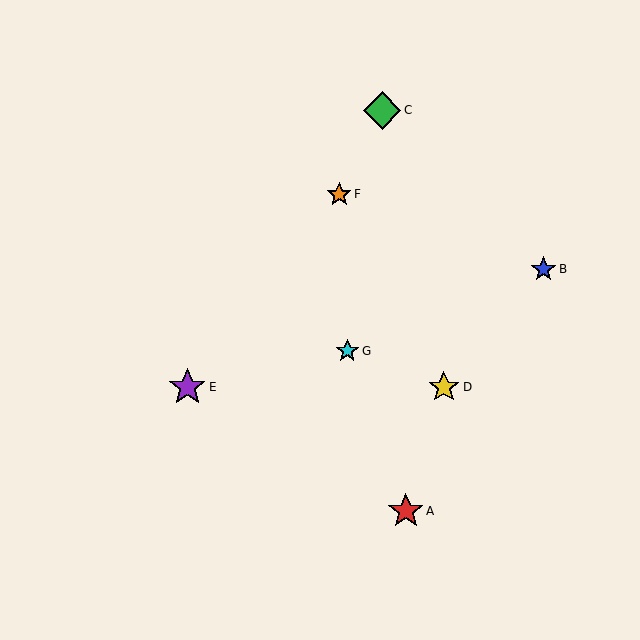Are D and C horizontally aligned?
No, D is at y≈387 and C is at y≈110.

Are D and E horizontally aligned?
Yes, both are at y≈387.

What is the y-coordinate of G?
Object G is at y≈351.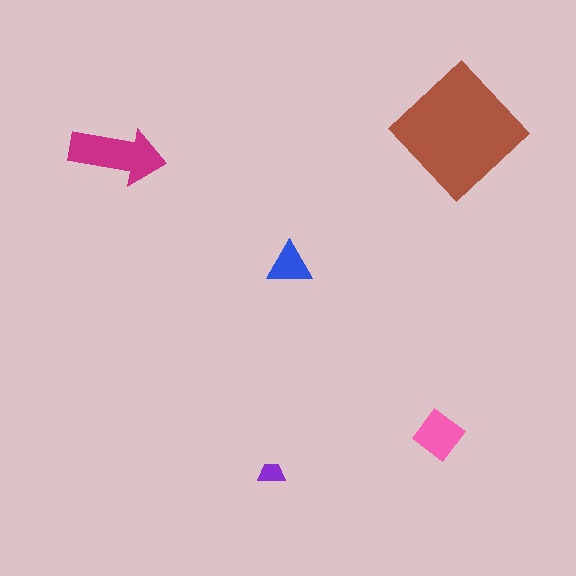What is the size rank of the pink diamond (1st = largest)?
3rd.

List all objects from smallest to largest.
The purple trapezoid, the blue triangle, the pink diamond, the magenta arrow, the brown diamond.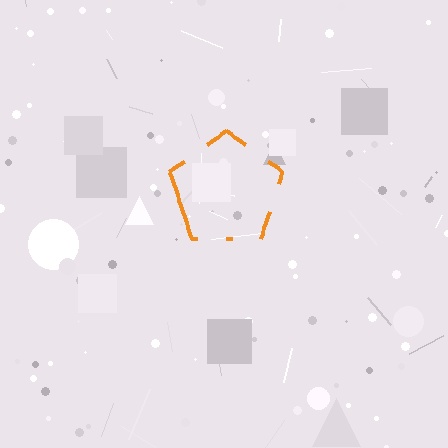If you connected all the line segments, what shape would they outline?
They would outline a pentagon.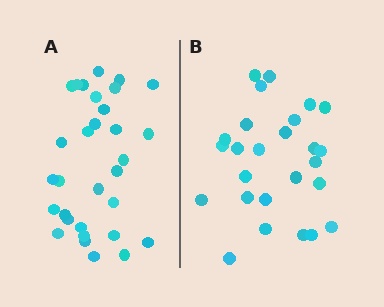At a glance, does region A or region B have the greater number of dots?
Region A (the left region) has more dots.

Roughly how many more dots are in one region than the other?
Region A has about 5 more dots than region B.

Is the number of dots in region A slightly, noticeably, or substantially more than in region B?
Region A has only slightly more — the two regions are fairly close. The ratio is roughly 1.2 to 1.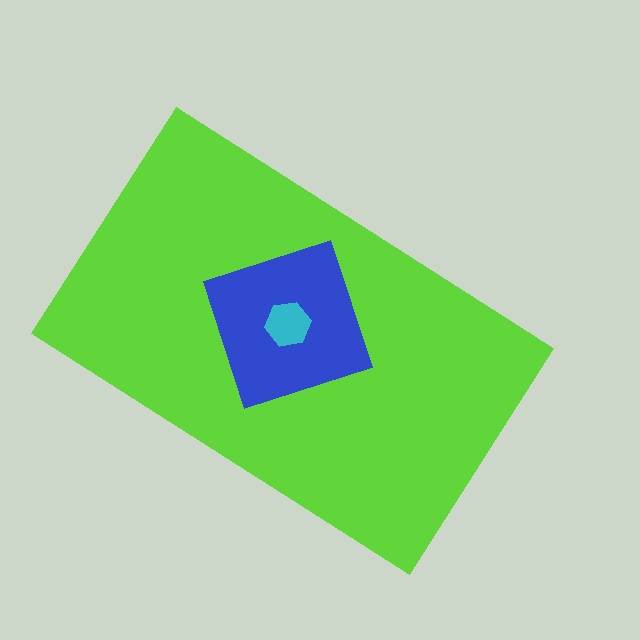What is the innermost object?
The cyan hexagon.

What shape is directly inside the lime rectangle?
The blue diamond.